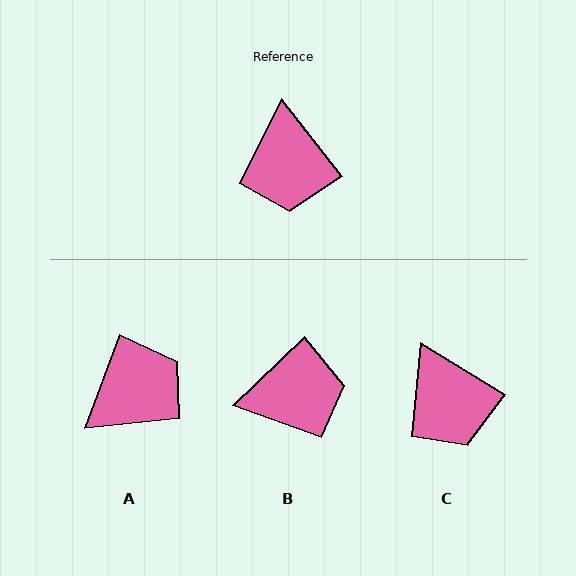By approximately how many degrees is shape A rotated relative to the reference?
Approximately 122 degrees counter-clockwise.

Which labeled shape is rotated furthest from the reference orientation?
A, about 122 degrees away.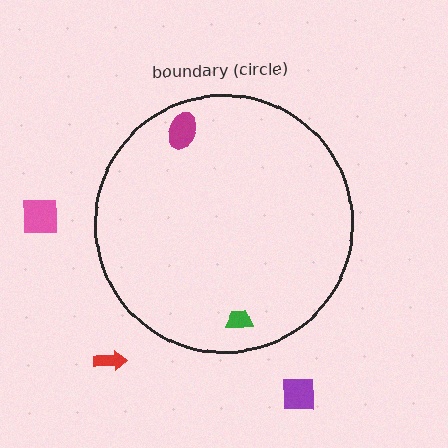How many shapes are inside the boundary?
2 inside, 3 outside.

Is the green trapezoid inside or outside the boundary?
Inside.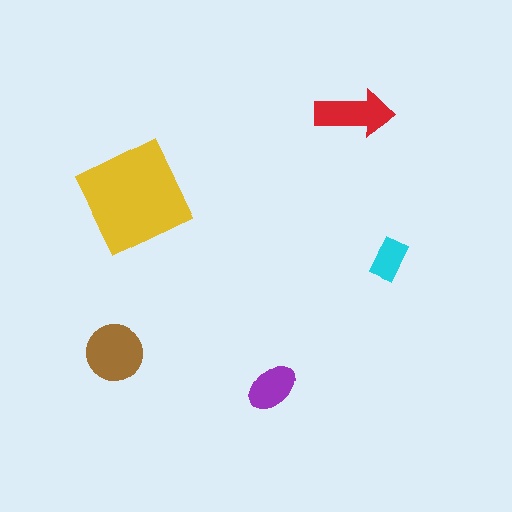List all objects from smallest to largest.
The cyan rectangle, the purple ellipse, the red arrow, the brown circle, the yellow diamond.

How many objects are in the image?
There are 5 objects in the image.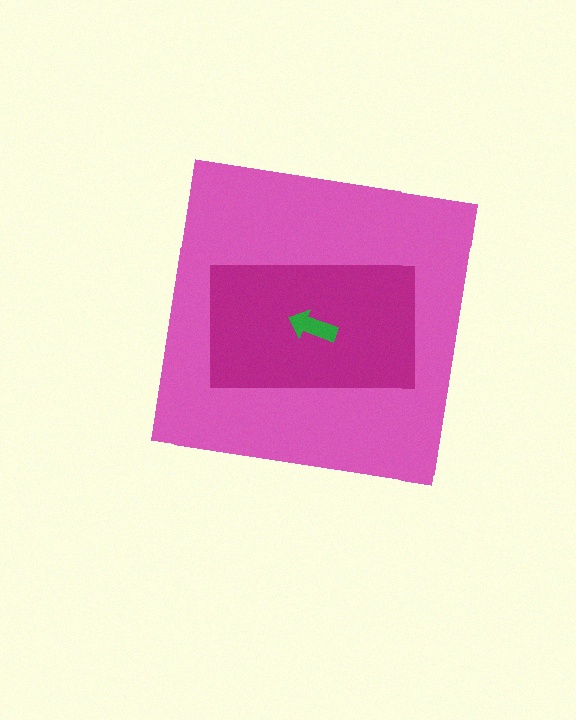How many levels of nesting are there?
3.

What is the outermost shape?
The pink square.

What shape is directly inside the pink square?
The magenta rectangle.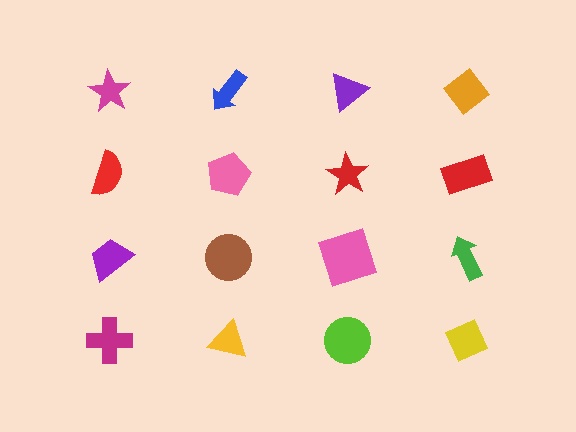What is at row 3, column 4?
A green arrow.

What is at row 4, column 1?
A magenta cross.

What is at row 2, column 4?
A red rectangle.